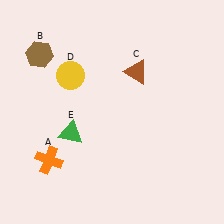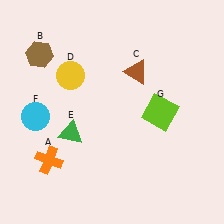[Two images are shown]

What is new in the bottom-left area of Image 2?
A cyan circle (F) was added in the bottom-left area of Image 2.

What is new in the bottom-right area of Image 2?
A lime square (G) was added in the bottom-right area of Image 2.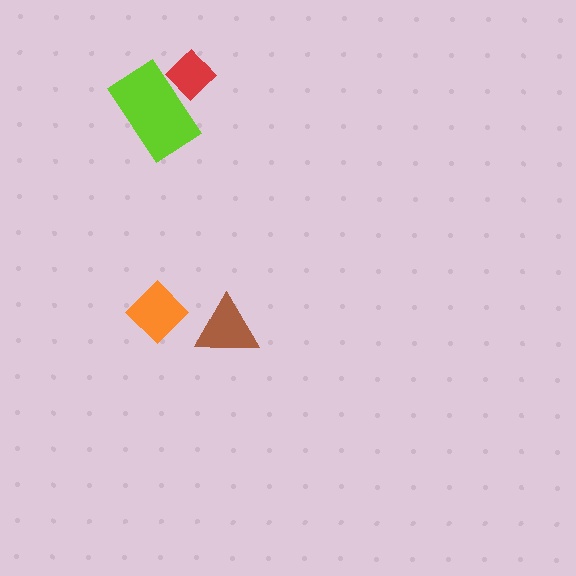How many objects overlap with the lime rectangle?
1 object overlaps with the lime rectangle.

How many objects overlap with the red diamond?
1 object overlaps with the red diamond.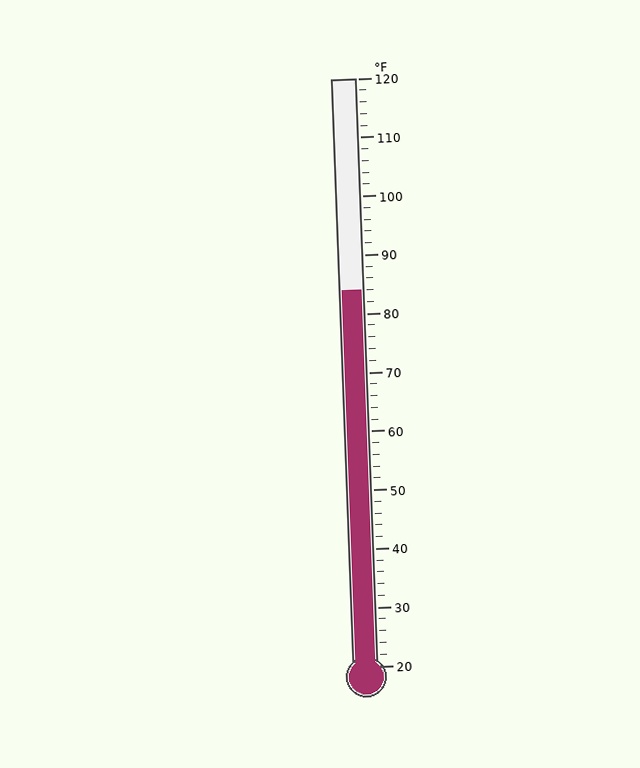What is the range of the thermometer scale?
The thermometer scale ranges from 20°F to 120°F.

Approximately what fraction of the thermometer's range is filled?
The thermometer is filled to approximately 65% of its range.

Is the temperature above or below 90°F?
The temperature is below 90°F.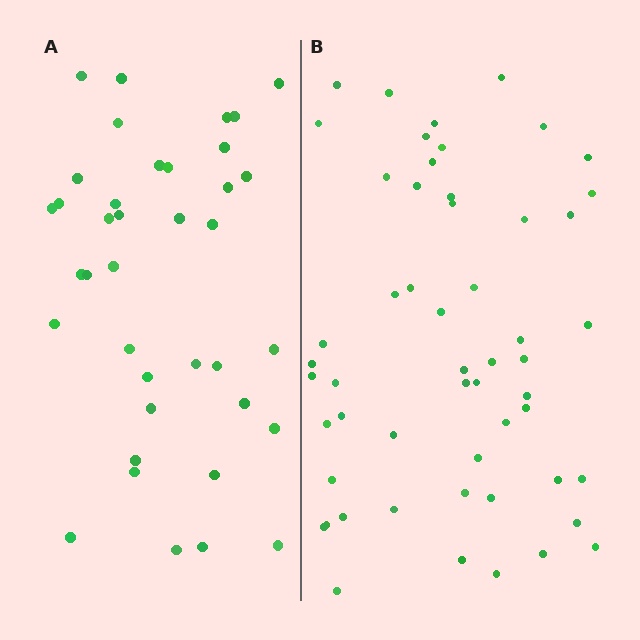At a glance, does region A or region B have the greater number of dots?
Region B (the right region) has more dots.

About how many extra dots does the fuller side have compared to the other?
Region B has approximately 15 more dots than region A.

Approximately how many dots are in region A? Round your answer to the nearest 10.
About 40 dots. (The exact count is 38, which rounds to 40.)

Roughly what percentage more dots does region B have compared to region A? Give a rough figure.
About 40% more.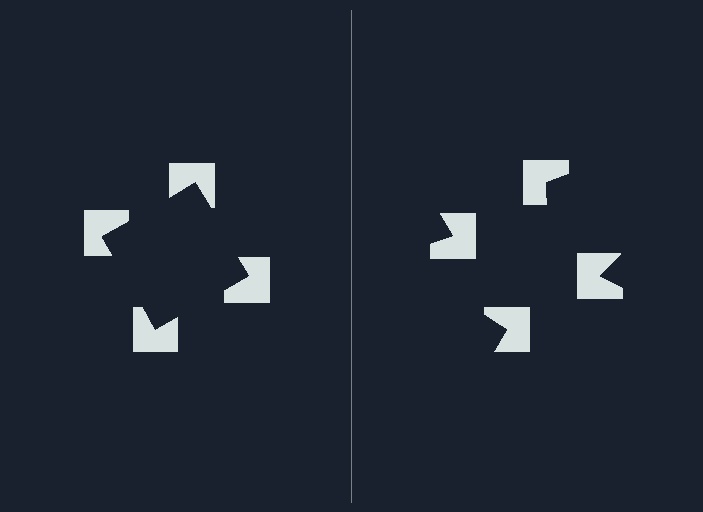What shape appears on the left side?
An illusory square.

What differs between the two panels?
The notched squares are positioned identically on both sides; only the wedge orientations differ. On the left they align to a square; on the right they are misaligned.